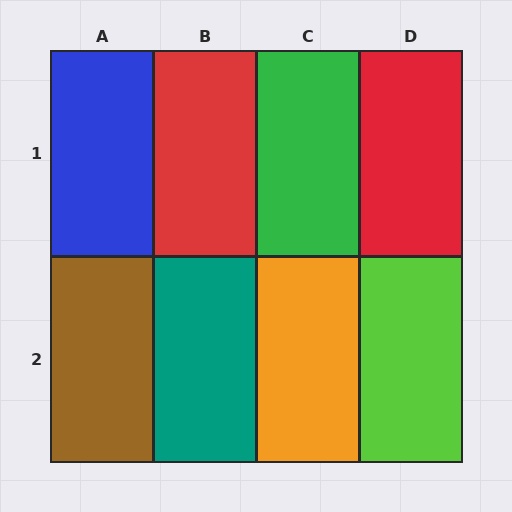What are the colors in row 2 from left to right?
Brown, teal, orange, lime.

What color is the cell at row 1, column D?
Red.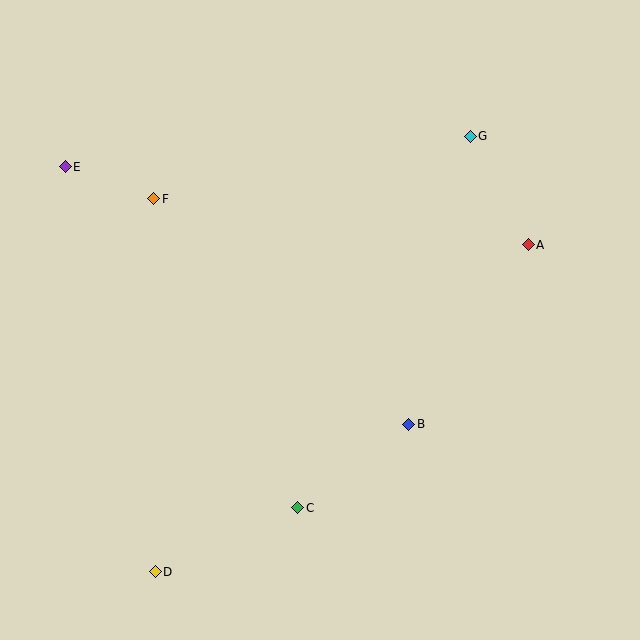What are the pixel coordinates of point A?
Point A is at (528, 245).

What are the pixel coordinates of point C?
Point C is at (298, 508).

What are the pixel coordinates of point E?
Point E is at (65, 167).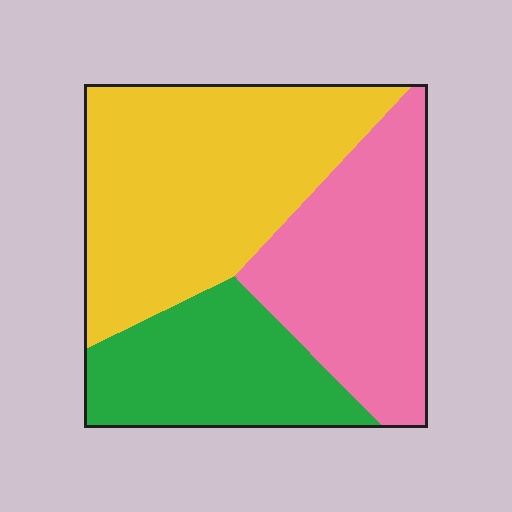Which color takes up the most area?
Yellow, at roughly 45%.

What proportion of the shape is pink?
Pink covers roughly 30% of the shape.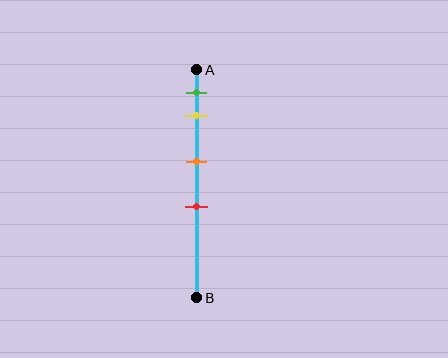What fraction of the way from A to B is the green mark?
The green mark is approximately 10% (0.1) of the way from A to B.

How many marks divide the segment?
There are 4 marks dividing the segment.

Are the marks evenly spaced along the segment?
No, the marks are not evenly spaced.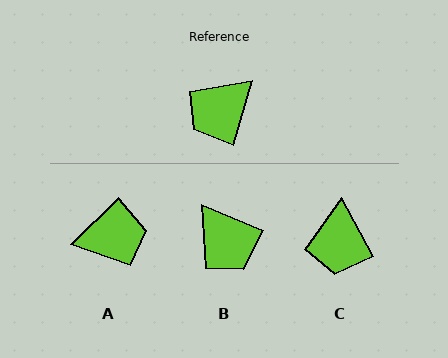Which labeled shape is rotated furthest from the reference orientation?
A, about 151 degrees away.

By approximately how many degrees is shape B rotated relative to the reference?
Approximately 84 degrees counter-clockwise.